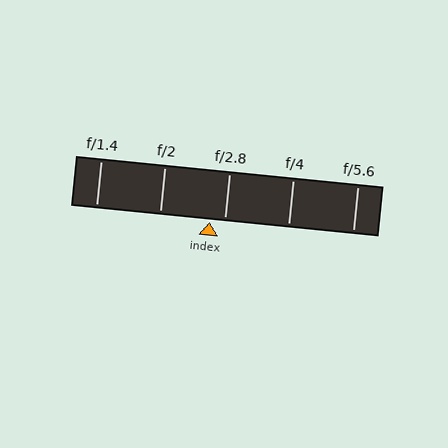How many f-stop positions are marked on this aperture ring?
There are 5 f-stop positions marked.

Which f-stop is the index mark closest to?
The index mark is closest to f/2.8.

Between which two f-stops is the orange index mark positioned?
The index mark is between f/2 and f/2.8.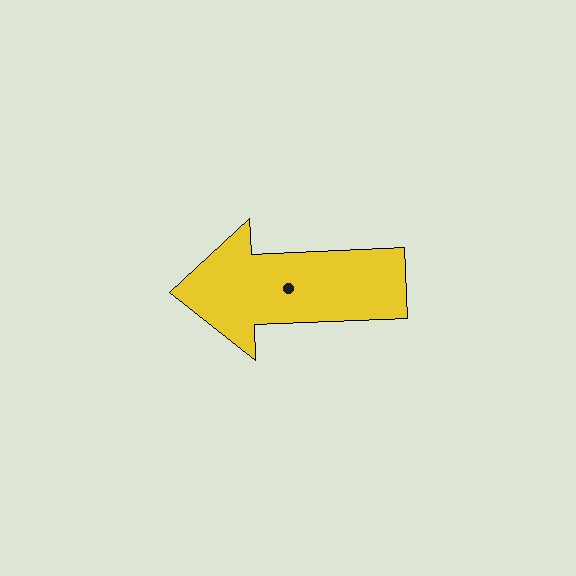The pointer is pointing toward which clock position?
Roughly 9 o'clock.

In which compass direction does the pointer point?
West.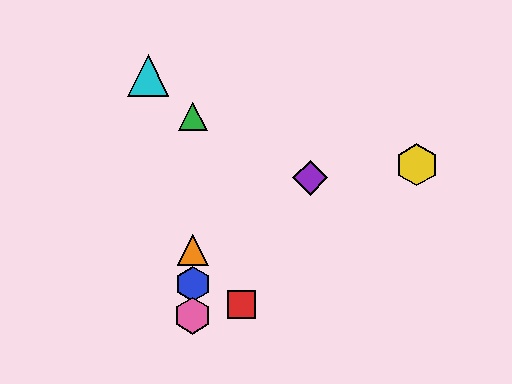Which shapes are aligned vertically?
The blue hexagon, the green triangle, the orange triangle, the pink hexagon are aligned vertically.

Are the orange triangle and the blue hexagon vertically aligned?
Yes, both are at x≈193.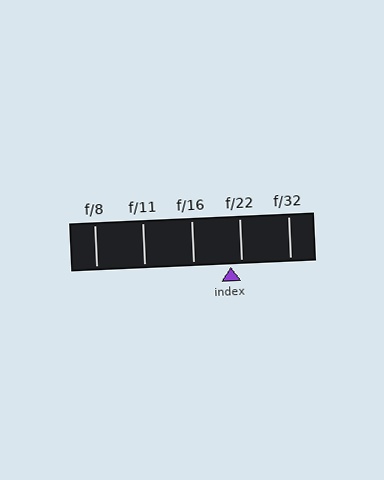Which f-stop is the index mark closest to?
The index mark is closest to f/22.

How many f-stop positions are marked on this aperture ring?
There are 5 f-stop positions marked.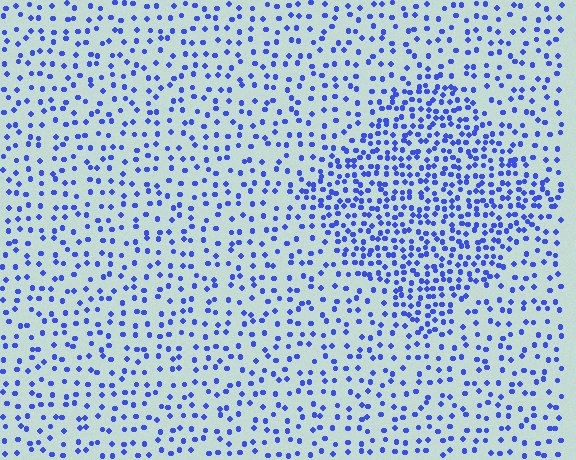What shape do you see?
I see a diamond.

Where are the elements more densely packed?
The elements are more densely packed inside the diamond boundary.